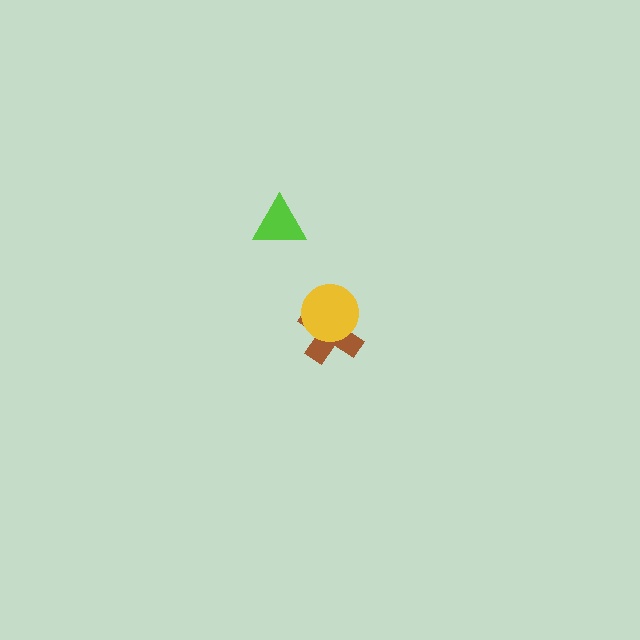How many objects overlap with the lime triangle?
0 objects overlap with the lime triangle.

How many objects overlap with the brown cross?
1 object overlaps with the brown cross.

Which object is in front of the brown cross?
The yellow circle is in front of the brown cross.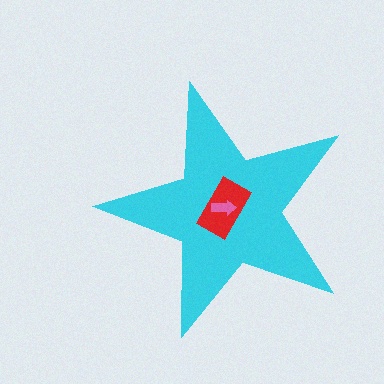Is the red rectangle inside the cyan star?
Yes.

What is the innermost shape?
The pink arrow.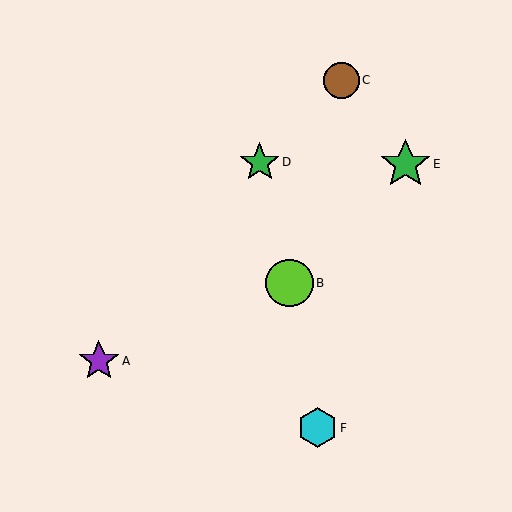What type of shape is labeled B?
Shape B is a lime circle.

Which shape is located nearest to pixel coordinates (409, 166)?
The green star (labeled E) at (406, 164) is nearest to that location.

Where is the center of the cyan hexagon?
The center of the cyan hexagon is at (317, 428).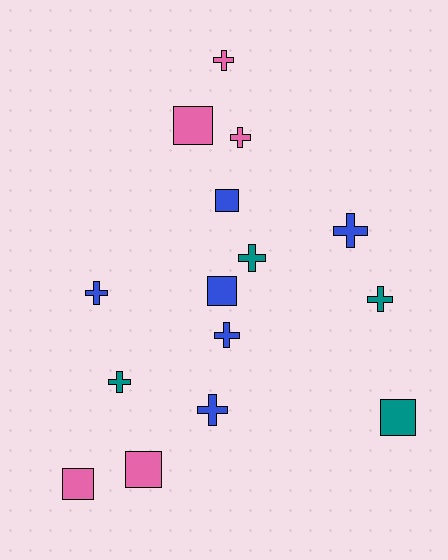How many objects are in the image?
There are 15 objects.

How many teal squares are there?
There is 1 teal square.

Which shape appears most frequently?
Cross, with 9 objects.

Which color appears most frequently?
Blue, with 6 objects.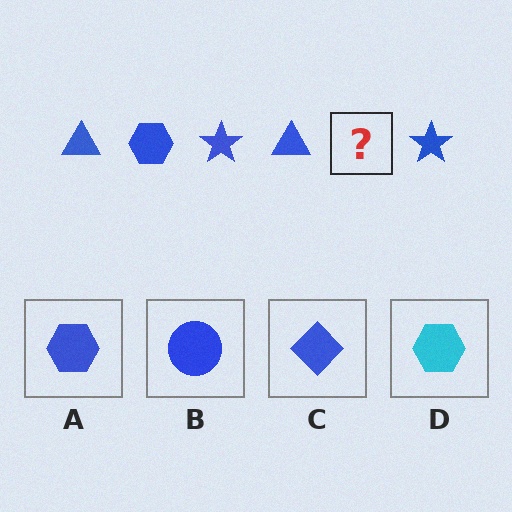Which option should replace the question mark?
Option A.